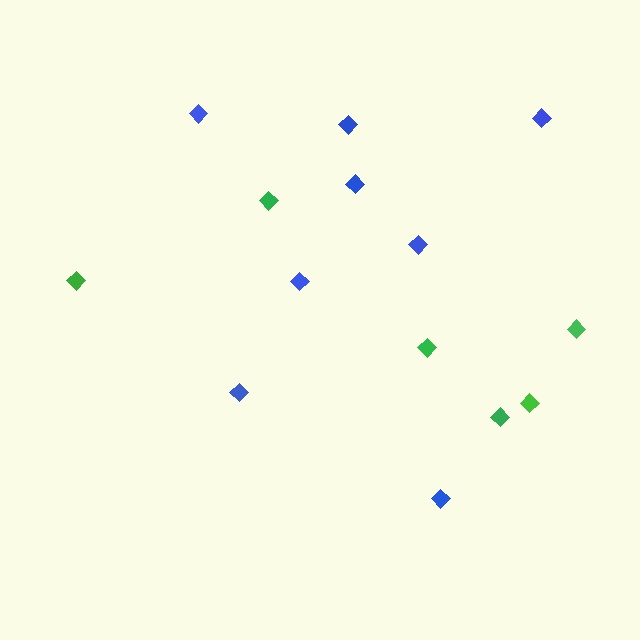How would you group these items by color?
There are 2 groups: one group of blue diamonds (8) and one group of green diamonds (6).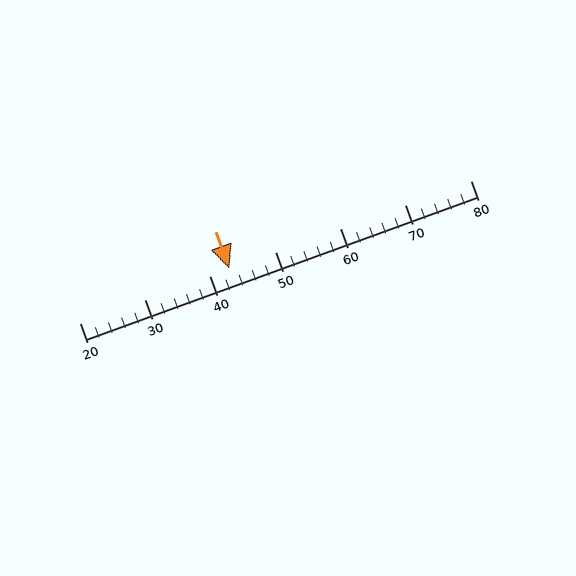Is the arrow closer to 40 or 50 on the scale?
The arrow is closer to 40.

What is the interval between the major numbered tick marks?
The major tick marks are spaced 10 units apart.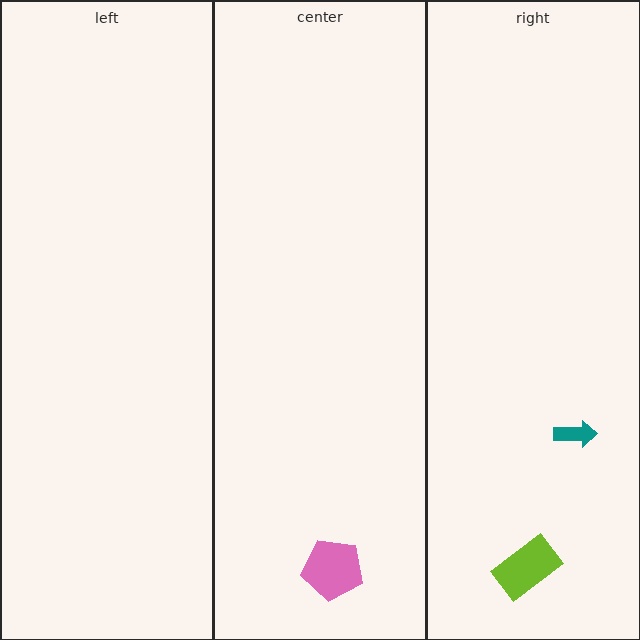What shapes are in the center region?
The pink pentagon.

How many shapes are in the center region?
1.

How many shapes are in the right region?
2.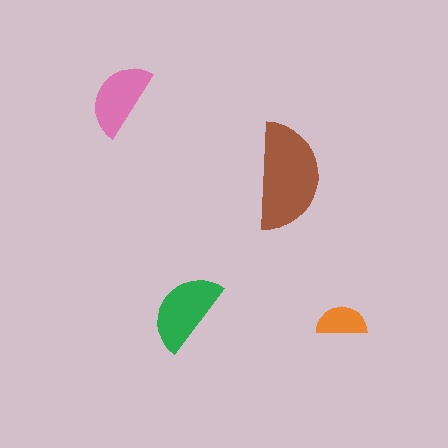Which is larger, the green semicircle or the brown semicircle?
The brown one.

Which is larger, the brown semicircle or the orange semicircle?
The brown one.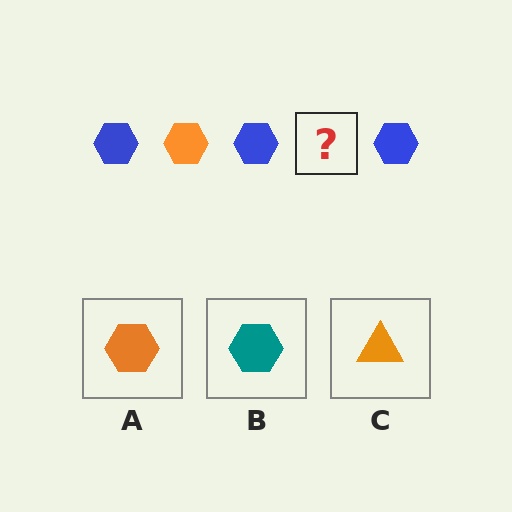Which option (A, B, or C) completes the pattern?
A.